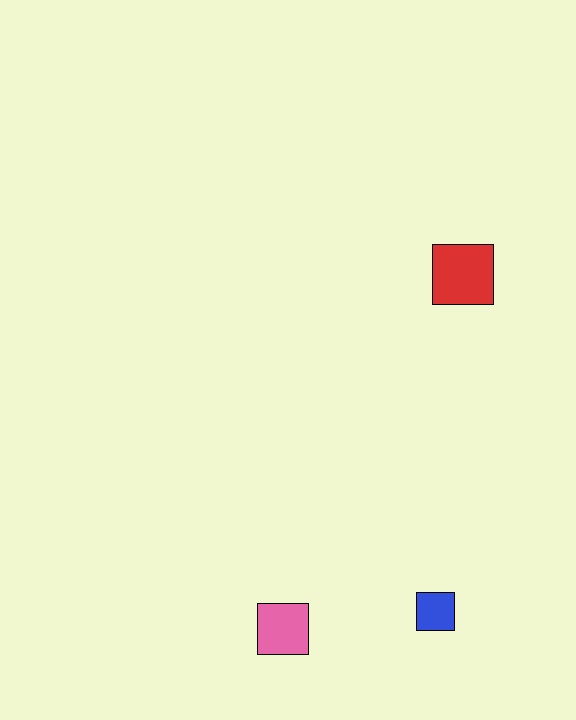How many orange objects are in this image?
There are no orange objects.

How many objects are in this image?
There are 3 objects.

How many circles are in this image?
There are no circles.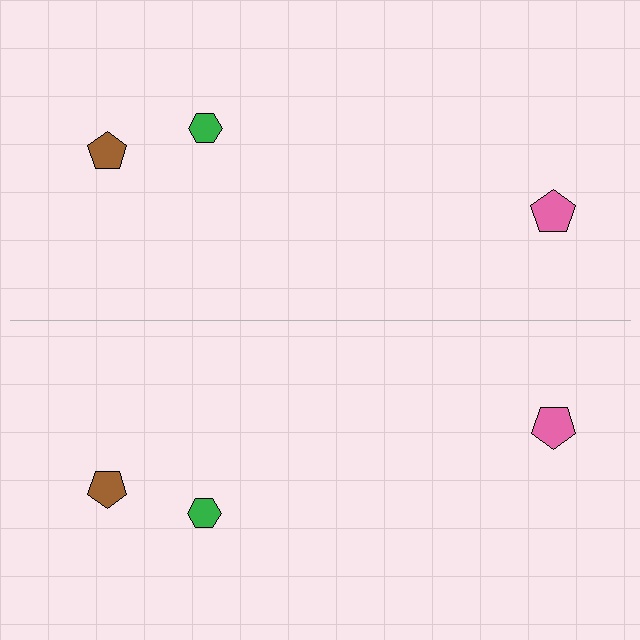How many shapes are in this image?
There are 6 shapes in this image.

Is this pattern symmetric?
Yes, this pattern has bilateral (reflection) symmetry.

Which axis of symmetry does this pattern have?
The pattern has a horizontal axis of symmetry running through the center of the image.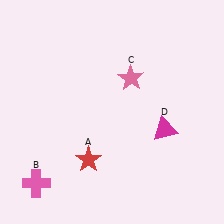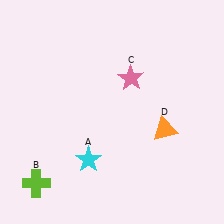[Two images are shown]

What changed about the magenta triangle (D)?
In Image 1, D is magenta. In Image 2, it changed to orange.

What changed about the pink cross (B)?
In Image 1, B is pink. In Image 2, it changed to lime.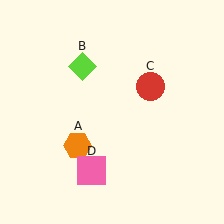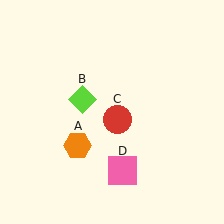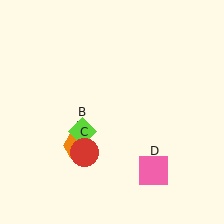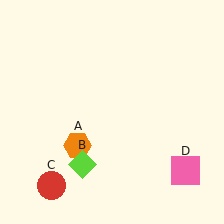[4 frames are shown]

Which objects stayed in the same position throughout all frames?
Orange hexagon (object A) remained stationary.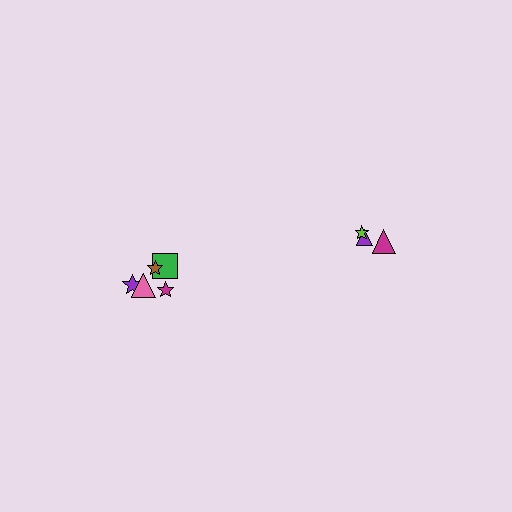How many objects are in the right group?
There are 3 objects.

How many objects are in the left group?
There are 5 objects.